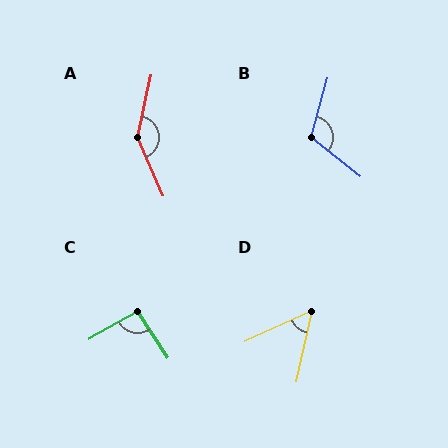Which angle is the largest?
A, at approximately 144 degrees.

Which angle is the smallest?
D, at approximately 53 degrees.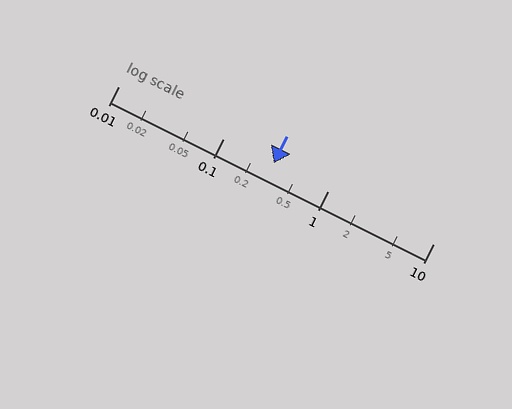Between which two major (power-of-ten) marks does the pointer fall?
The pointer is between 0.1 and 1.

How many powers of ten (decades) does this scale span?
The scale spans 3 decades, from 0.01 to 10.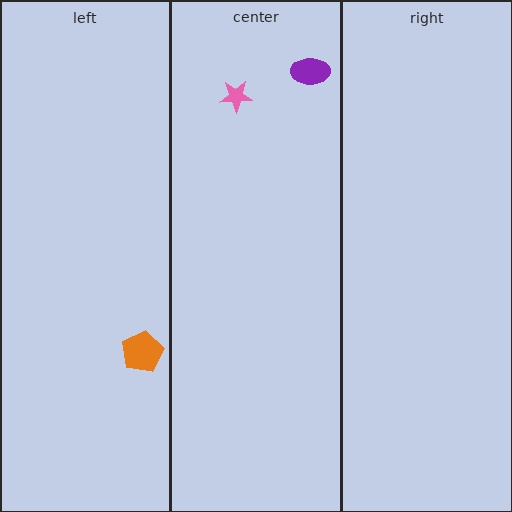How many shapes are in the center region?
2.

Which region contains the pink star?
The center region.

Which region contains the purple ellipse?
The center region.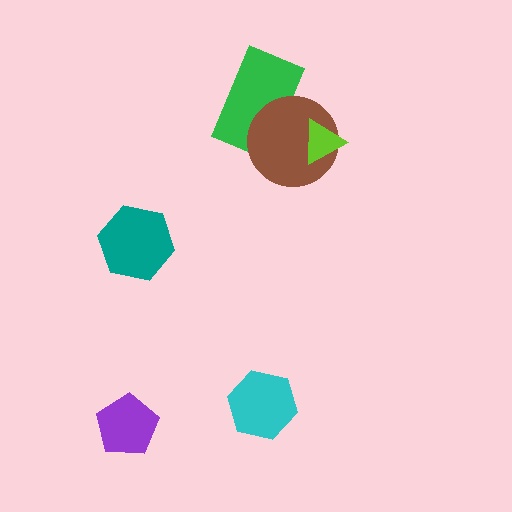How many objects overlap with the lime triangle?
1 object overlaps with the lime triangle.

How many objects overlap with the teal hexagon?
0 objects overlap with the teal hexagon.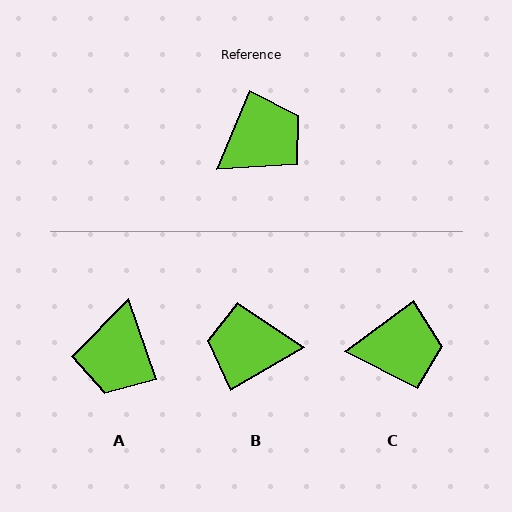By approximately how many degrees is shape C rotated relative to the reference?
Approximately 30 degrees clockwise.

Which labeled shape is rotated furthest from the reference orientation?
B, about 142 degrees away.